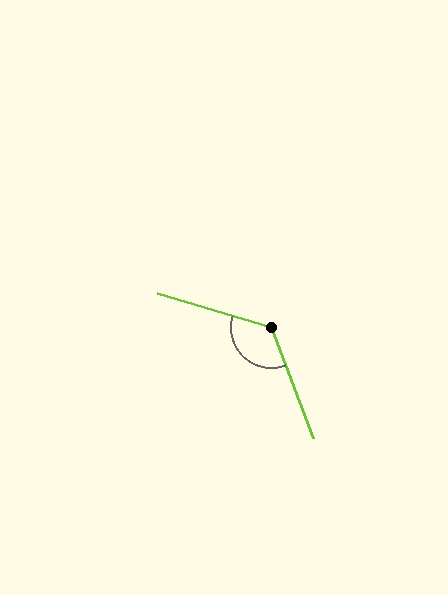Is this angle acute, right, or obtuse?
It is obtuse.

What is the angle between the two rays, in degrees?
Approximately 127 degrees.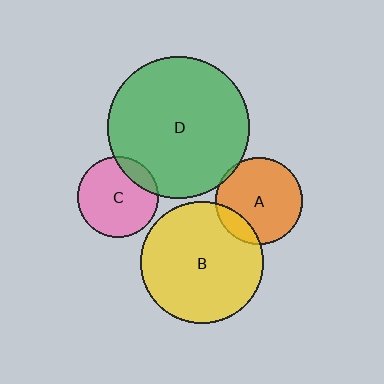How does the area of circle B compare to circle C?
Approximately 2.3 times.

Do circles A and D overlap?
Yes.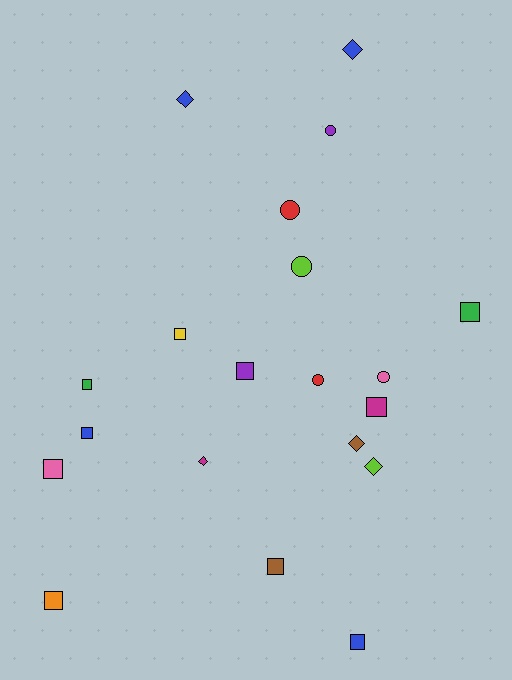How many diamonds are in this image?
There are 5 diamonds.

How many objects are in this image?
There are 20 objects.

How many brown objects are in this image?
There are 2 brown objects.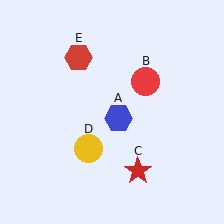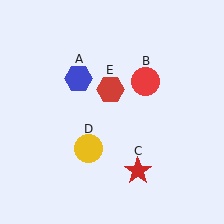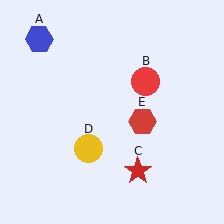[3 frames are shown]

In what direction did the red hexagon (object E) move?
The red hexagon (object E) moved down and to the right.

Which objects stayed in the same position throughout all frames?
Red circle (object B) and red star (object C) and yellow circle (object D) remained stationary.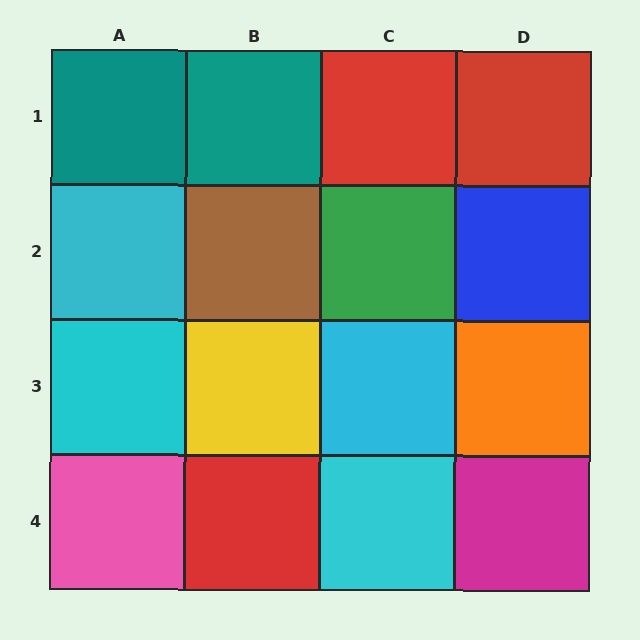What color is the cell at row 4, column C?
Cyan.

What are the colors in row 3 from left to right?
Cyan, yellow, cyan, orange.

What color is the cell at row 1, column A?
Teal.